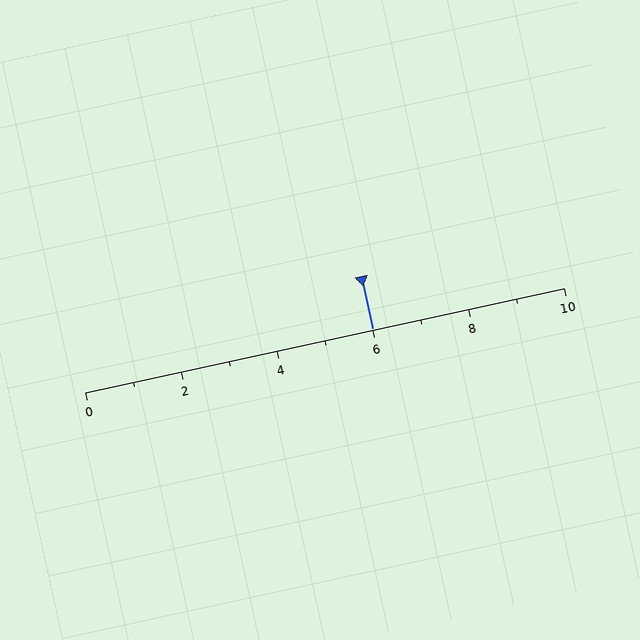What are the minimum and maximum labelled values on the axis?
The axis runs from 0 to 10.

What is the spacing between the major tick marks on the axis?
The major ticks are spaced 2 apart.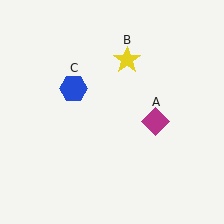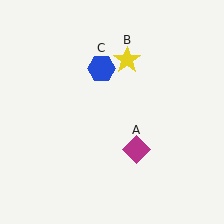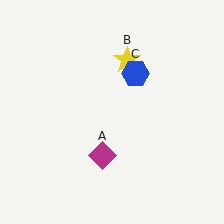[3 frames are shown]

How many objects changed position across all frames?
2 objects changed position: magenta diamond (object A), blue hexagon (object C).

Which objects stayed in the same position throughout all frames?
Yellow star (object B) remained stationary.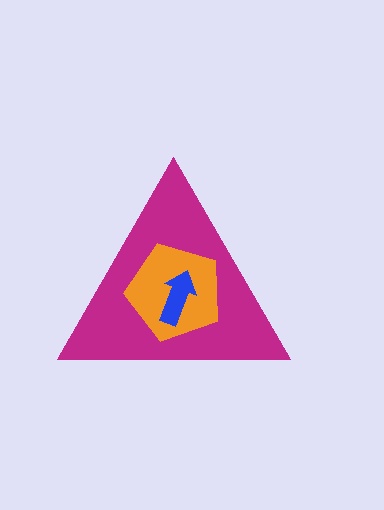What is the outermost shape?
The magenta triangle.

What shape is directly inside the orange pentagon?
The blue arrow.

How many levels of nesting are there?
3.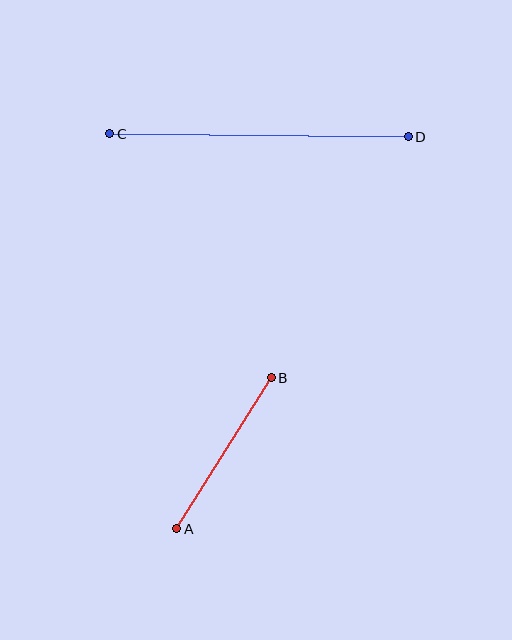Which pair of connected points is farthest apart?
Points C and D are farthest apart.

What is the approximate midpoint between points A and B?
The midpoint is at approximately (224, 453) pixels.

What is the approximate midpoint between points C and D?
The midpoint is at approximately (259, 135) pixels.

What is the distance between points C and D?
The distance is approximately 299 pixels.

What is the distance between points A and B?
The distance is approximately 178 pixels.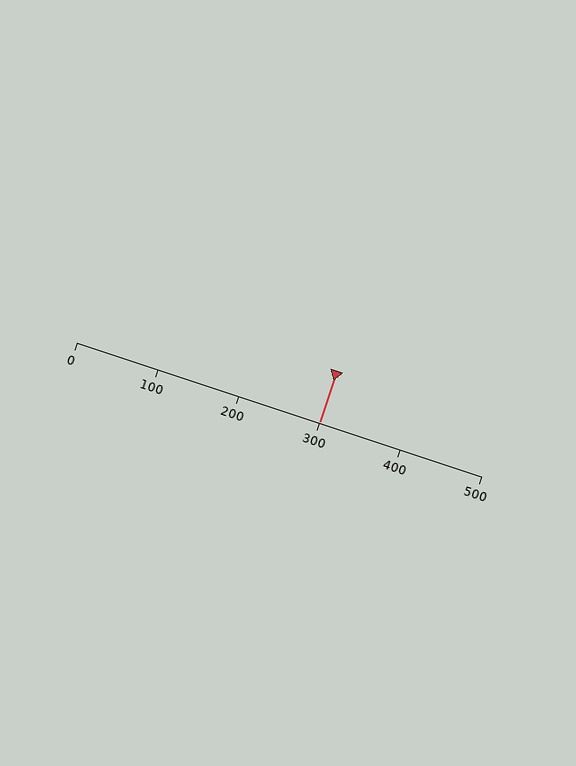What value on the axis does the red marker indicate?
The marker indicates approximately 300.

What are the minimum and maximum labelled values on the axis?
The axis runs from 0 to 500.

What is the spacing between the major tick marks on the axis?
The major ticks are spaced 100 apart.